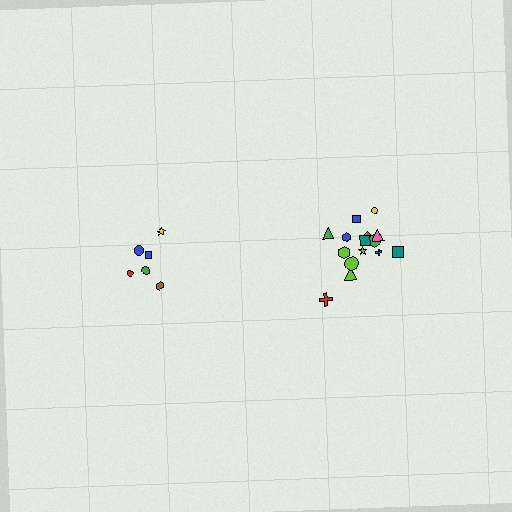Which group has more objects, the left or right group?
The right group.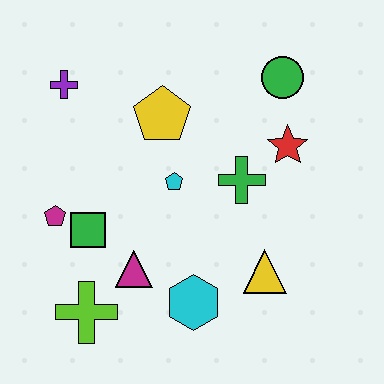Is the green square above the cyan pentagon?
No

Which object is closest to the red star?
The green cross is closest to the red star.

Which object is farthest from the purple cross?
The yellow triangle is farthest from the purple cross.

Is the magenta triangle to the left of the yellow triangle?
Yes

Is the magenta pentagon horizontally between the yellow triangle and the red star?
No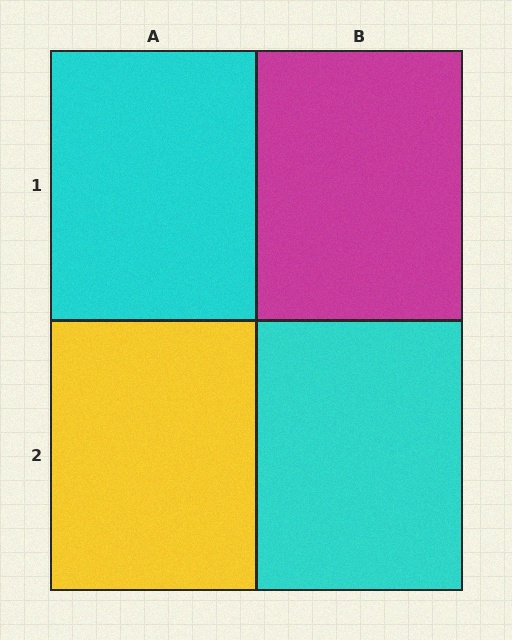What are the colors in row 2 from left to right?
Yellow, cyan.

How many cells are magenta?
1 cell is magenta.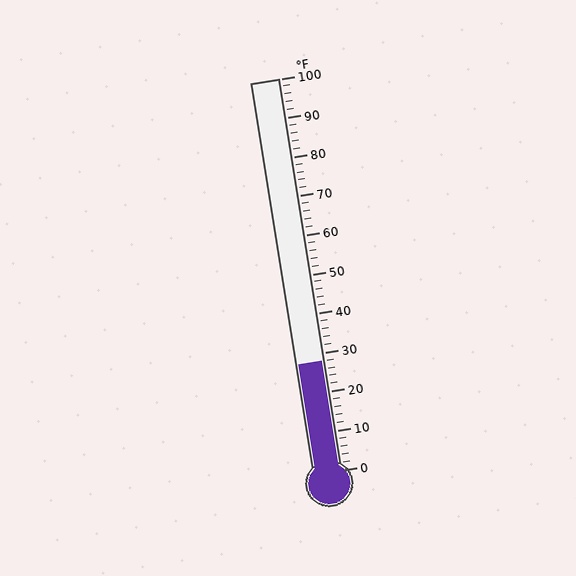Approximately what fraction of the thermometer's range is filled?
The thermometer is filled to approximately 30% of its range.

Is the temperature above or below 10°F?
The temperature is above 10°F.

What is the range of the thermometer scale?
The thermometer scale ranges from 0°F to 100°F.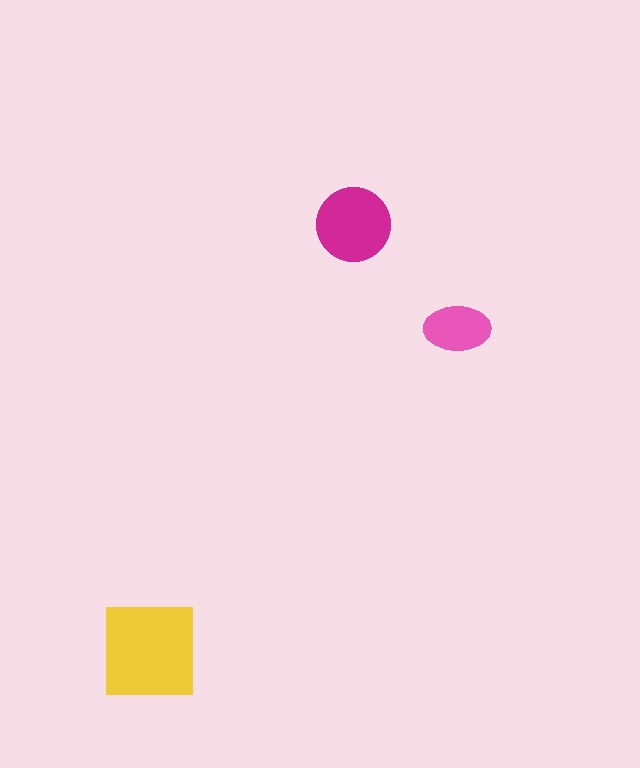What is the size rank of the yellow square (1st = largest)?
1st.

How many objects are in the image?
There are 3 objects in the image.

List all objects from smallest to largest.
The pink ellipse, the magenta circle, the yellow square.